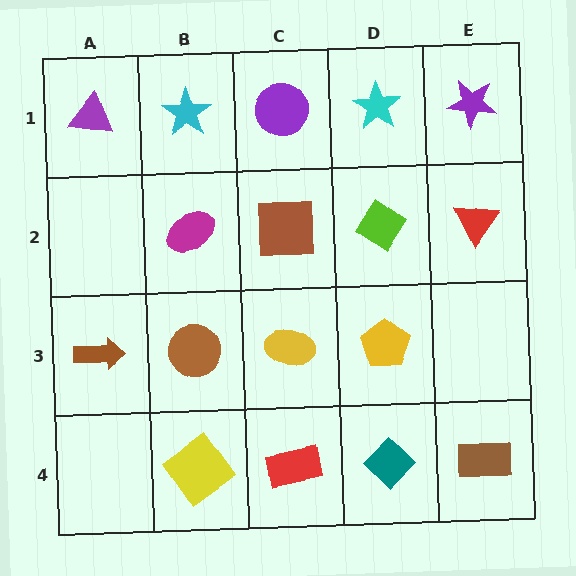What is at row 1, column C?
A purple circle.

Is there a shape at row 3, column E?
No, that cell is empty.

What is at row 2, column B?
A magenta ellipse.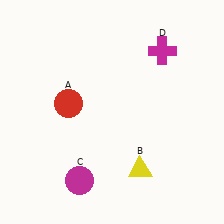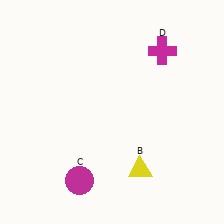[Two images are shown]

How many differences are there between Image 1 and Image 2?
There is 1 difference between the two images.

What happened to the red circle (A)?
The red circle (A) was removed in Image 2. It was in the top-left area of Image 1.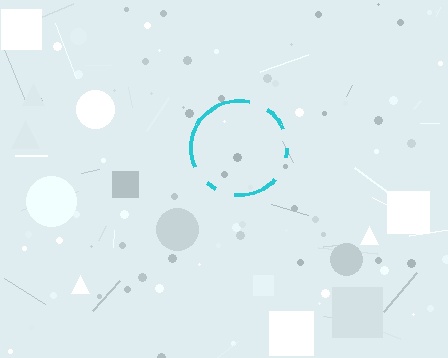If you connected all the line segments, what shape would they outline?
They would outline a circle.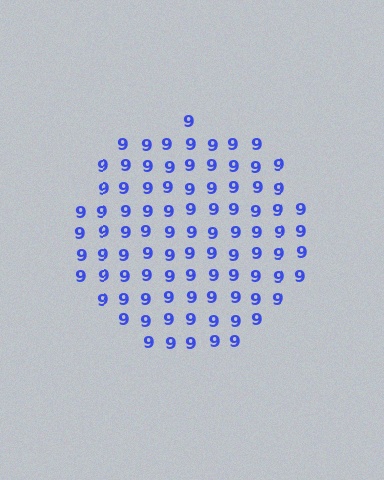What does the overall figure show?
The overall figure shows a circle.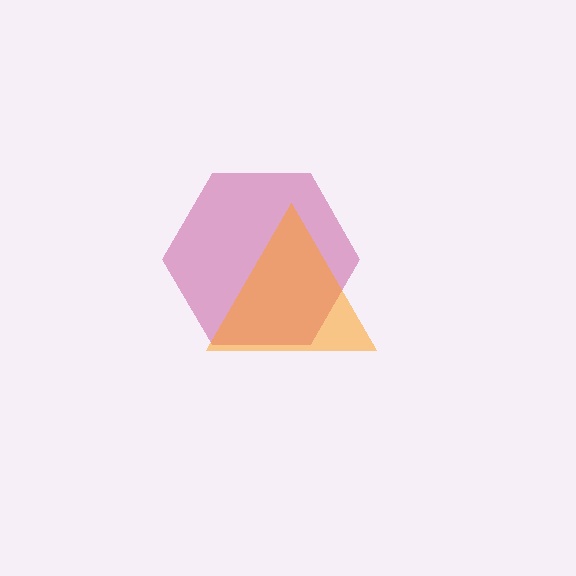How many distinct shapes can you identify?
There are 2 distinct shapes: a magenta hexagon, an orange triangle.